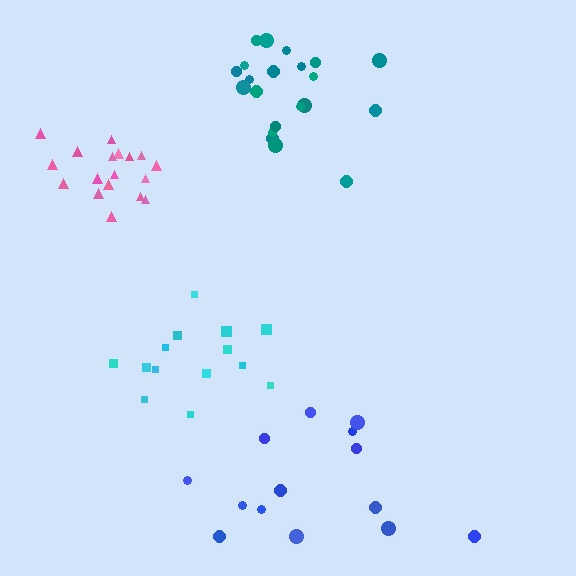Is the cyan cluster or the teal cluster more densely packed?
Teal.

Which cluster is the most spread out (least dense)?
Blue.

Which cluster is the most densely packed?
Pink.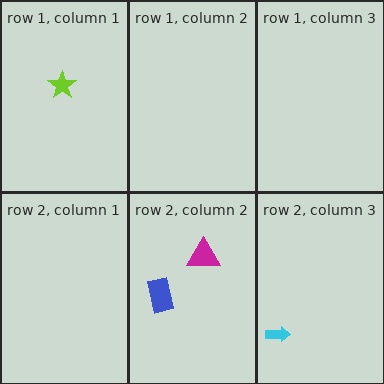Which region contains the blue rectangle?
The row 2, column 2 region.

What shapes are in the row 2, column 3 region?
The cyan arrow.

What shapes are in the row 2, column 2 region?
The blue rectangle, the magenta triangle.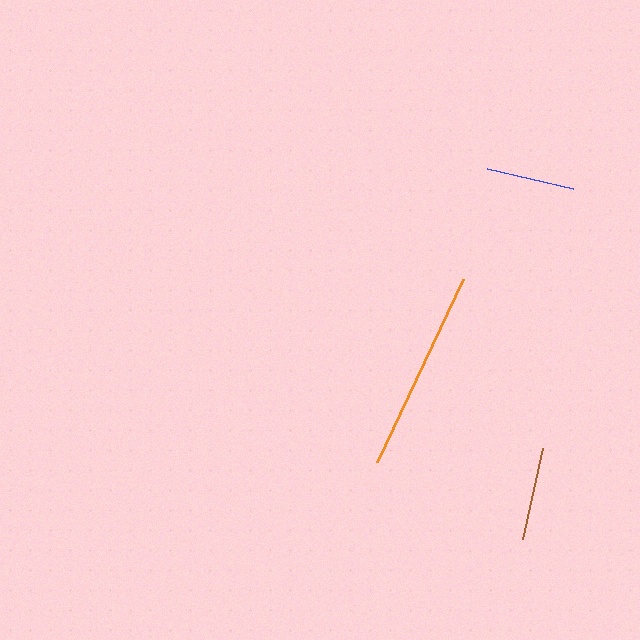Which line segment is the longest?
The orange line is the longest at approximately 202 pixels.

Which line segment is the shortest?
The blue line is the shortest at approximately 89 pixels.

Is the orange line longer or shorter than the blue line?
The orange line is longer than the blue line.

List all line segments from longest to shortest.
From longest to shortest: orange, brown, blue.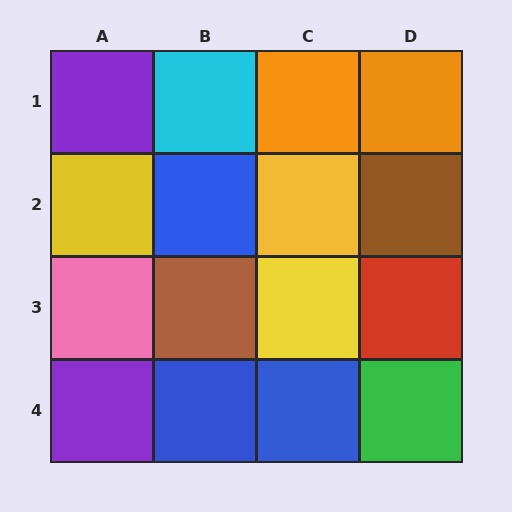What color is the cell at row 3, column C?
Yellow.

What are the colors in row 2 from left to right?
Yellow, blue, yellow, brown.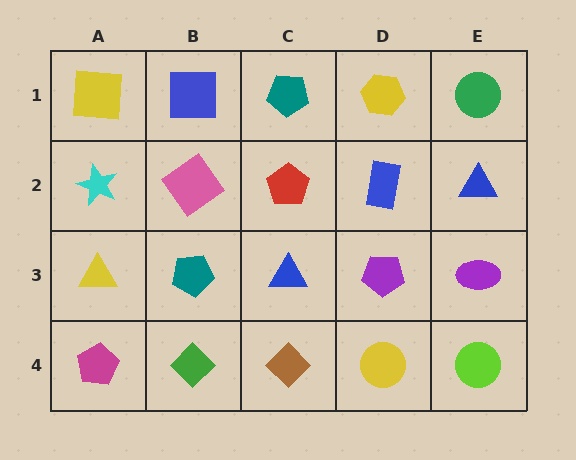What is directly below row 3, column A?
A magenta pentagon.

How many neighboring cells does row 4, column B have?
3.